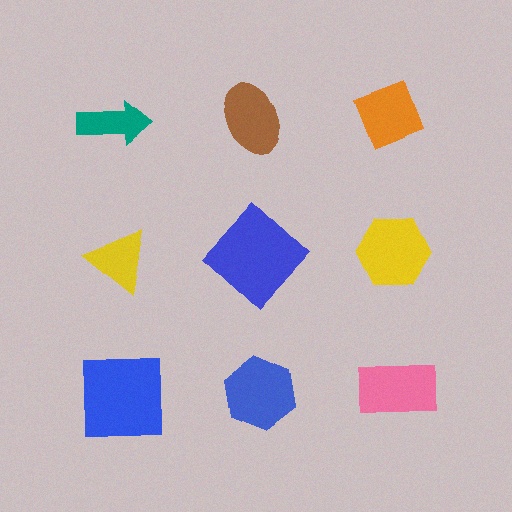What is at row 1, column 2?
A brown ellipse.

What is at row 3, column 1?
A blue square.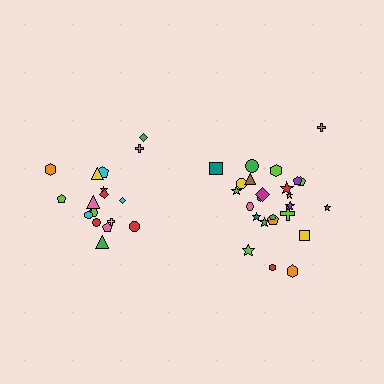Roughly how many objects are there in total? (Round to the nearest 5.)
Roughly 45 objects in total.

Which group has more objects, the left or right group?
The right group.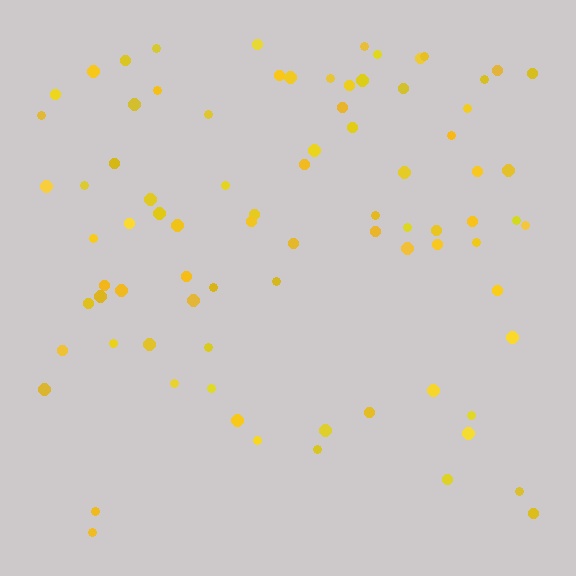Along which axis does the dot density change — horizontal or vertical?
Vertical.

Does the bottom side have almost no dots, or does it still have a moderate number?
Still a moderate number, just noticeably fewer than the top.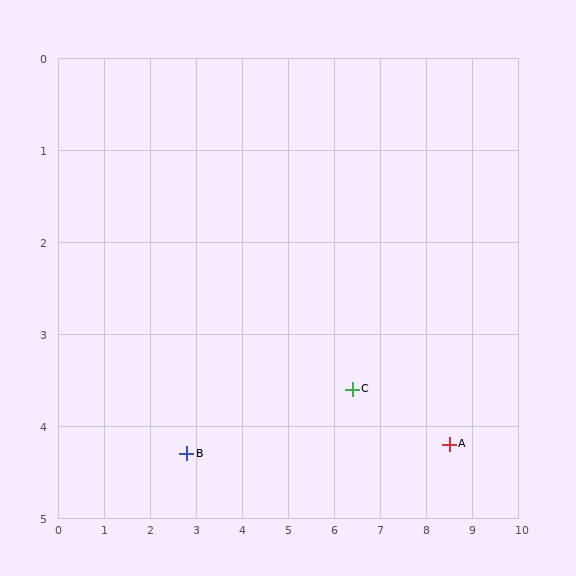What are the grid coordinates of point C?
Point C is at approximately (6.4, 3.6).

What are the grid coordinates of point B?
Point B is at approximately (2.8, 4.3).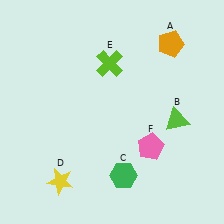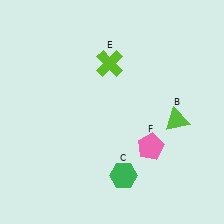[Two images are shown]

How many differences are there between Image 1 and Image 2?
There are 2 differences between the two images.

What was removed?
The yellow star (D), the orange pentagon (A) were removed in Image 2.